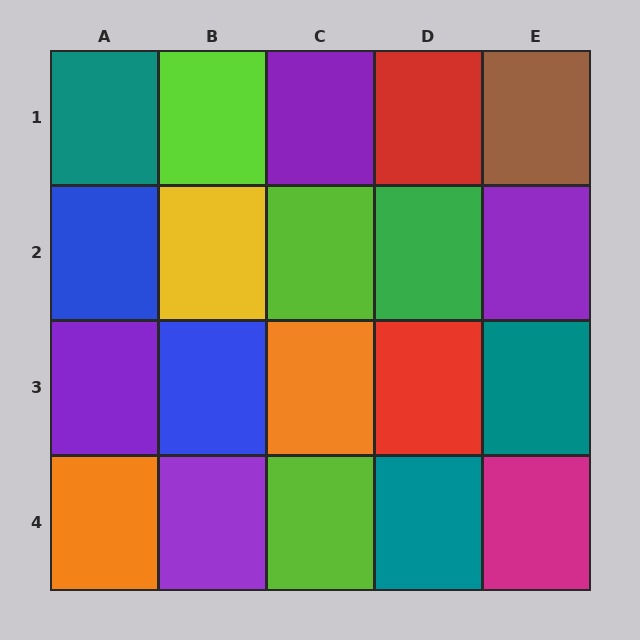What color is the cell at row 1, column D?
Red.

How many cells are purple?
4 cells are purple.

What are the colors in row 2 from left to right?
Blue, yellow, lime, green, purple.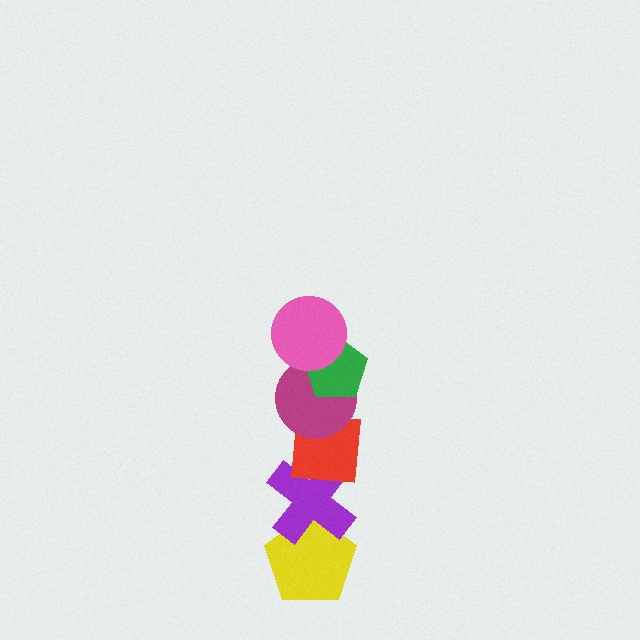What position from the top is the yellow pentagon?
The yellow pentagon is 6th from the top.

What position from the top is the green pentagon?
The green pentagon is 2nd from the top.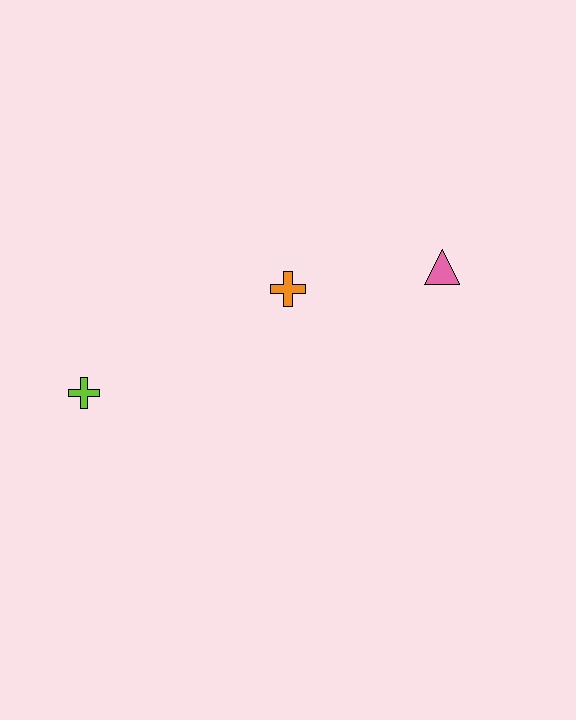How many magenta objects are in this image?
There are no magenta objects.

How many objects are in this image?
There are 3 objects.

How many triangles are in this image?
There is 1 triangle.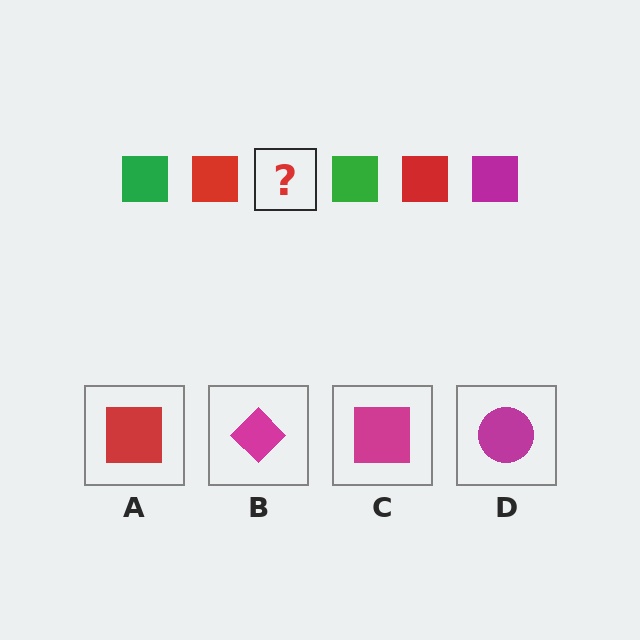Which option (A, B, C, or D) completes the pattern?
C.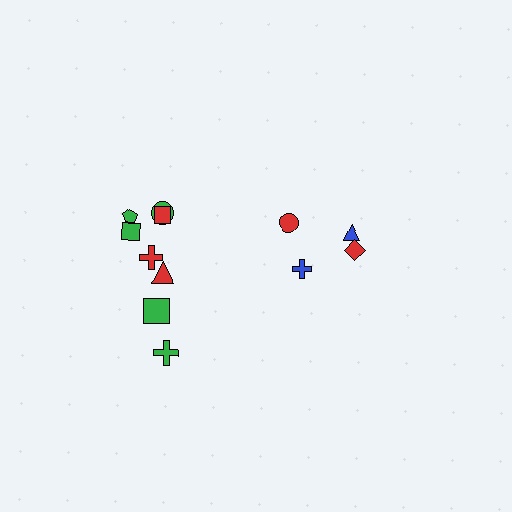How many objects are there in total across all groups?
There are 12 objects.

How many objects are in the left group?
There are 8 objects.